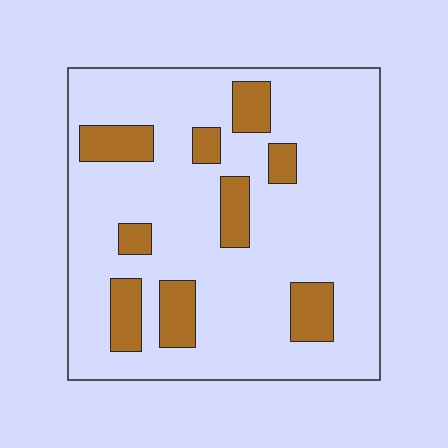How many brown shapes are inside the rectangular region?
9.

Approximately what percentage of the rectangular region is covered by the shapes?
Approximately 20%.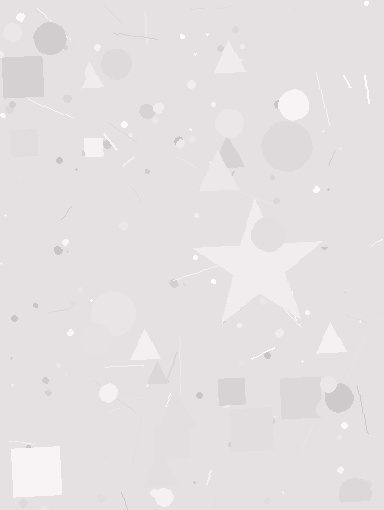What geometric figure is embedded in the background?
A star is embedded in the background.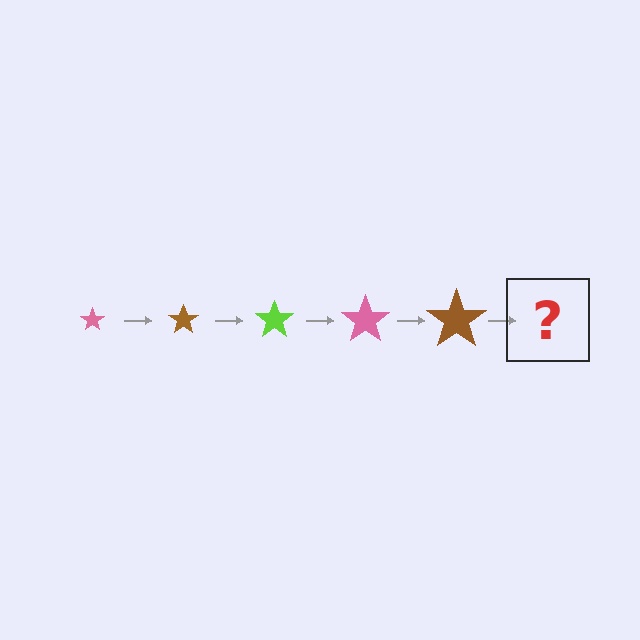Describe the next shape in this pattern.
It should be a lime star, larger than the previous one.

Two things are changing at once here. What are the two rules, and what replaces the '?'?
The two rules are that the star grows larger each step and the color cycles through pink, brown, and lime. The '?' should be a lime star, larger than the previous one.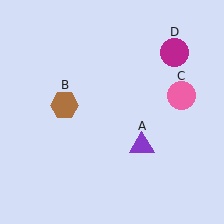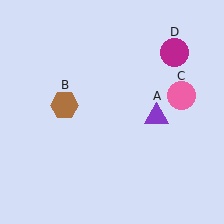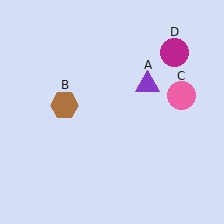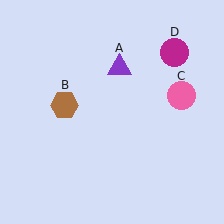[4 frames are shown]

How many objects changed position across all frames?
1 object changed position: purple triangle (object A).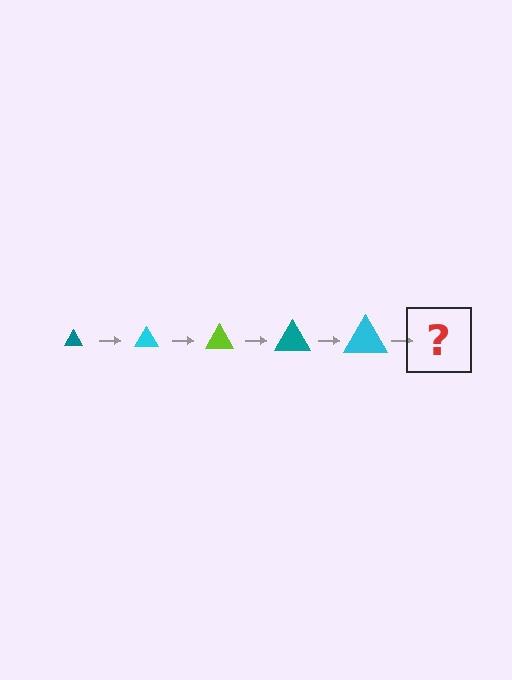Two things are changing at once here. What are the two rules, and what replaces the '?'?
The two rules are that the triangle grows larger each step and the color cycles through teal, cyan, and lime. The '?' should be a lime triangle, larger than the previous one.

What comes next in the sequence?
The next element should be a lime triangle, larger than the previous one.